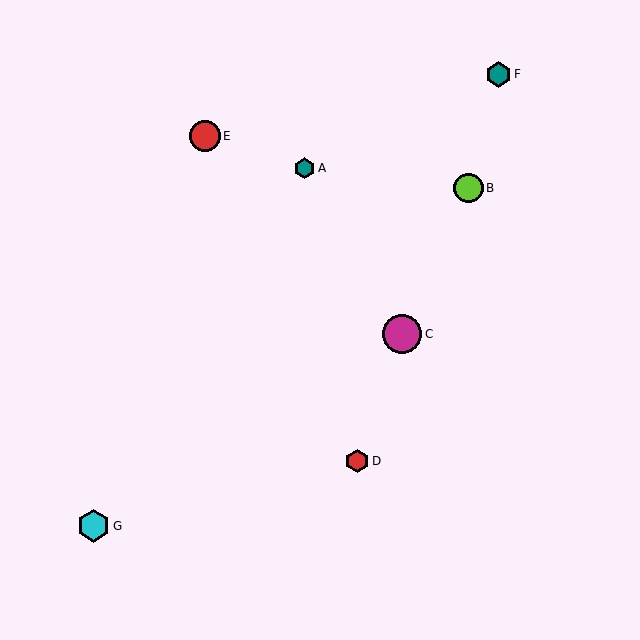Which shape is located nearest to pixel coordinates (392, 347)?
The magenta circle (labeled C) at (402, 334) is nearest to that location.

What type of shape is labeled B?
Shape B is a lime circle.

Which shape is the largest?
The magenta circle (labeled C) is the largest.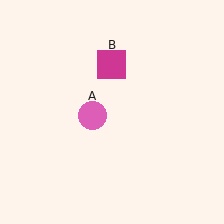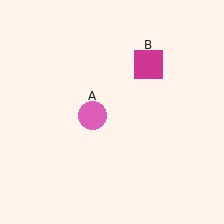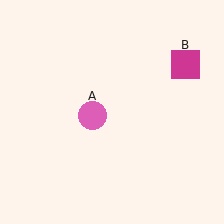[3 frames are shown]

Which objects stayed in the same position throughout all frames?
Pink circle (object A) remained stationary.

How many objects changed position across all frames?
1 object changed position: magenta square (object B).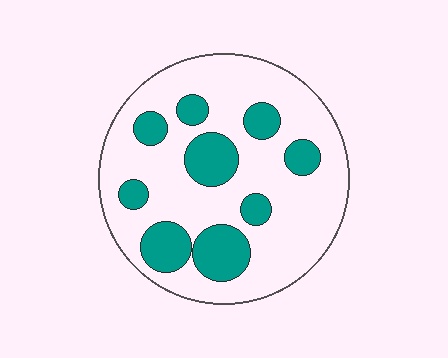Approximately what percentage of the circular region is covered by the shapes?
Approximately 25%.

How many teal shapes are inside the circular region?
9.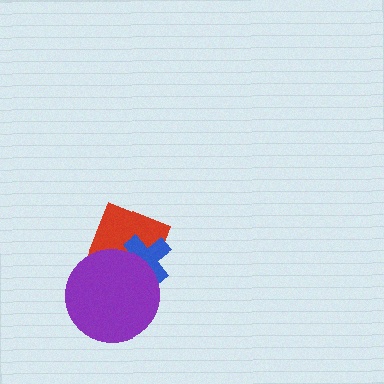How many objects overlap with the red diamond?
2 objects overlap with the red diamond.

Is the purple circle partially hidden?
No, no other shape covers it.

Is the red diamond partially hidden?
Yes, it is partially covered by another shape.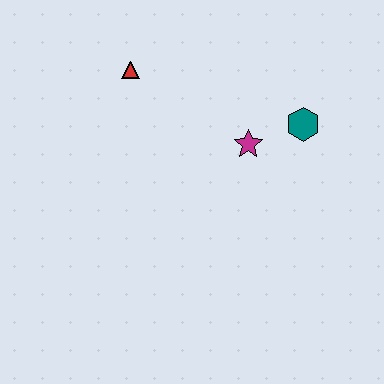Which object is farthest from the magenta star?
The red triangle is farthest from the magenta star.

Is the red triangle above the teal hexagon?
Yes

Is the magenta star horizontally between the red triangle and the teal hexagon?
Yes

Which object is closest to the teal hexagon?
The magenta star is closest to the teal hexagon.